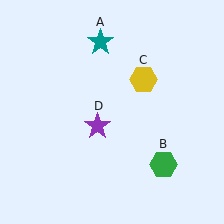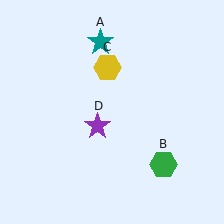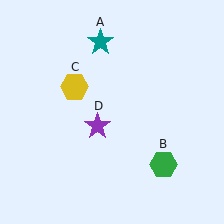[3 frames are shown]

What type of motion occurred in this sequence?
The yellow hexagon (object C) rotated counterclockwise around the center of the scene.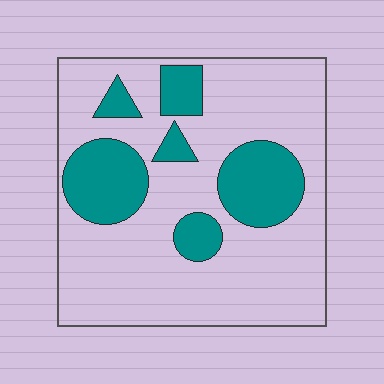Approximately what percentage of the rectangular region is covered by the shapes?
Approximately 25%.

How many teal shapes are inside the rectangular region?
6.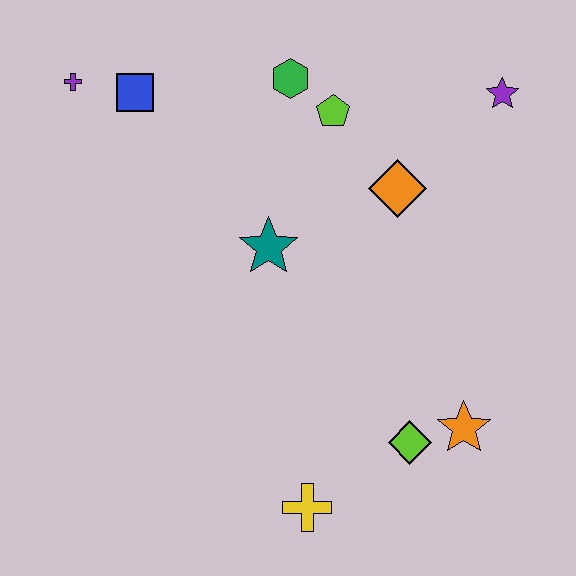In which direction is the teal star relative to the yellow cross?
The teal star is above the yellow cross.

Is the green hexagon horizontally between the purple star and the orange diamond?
No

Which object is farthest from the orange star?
The purple cross is farthest from the orange star.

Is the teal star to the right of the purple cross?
Yes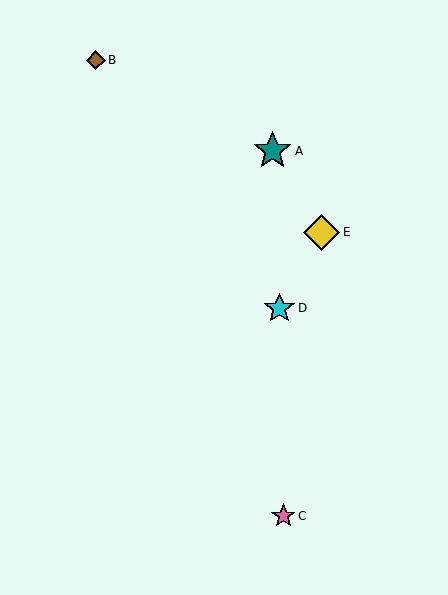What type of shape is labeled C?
Shape C is a pink star.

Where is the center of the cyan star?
The center of the cyan star is at (279, 308).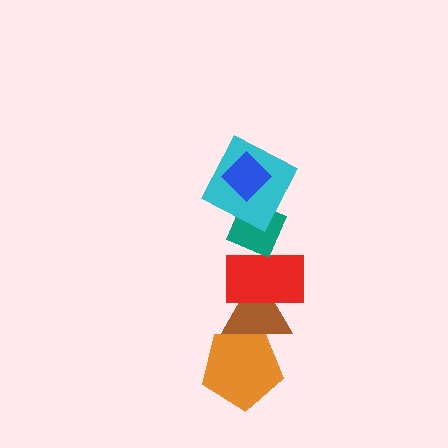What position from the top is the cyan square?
The cyan square is 2nd from the top.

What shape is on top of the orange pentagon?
The brown triangle is on top of the orange pentagon.